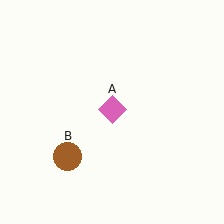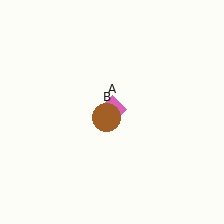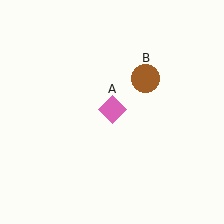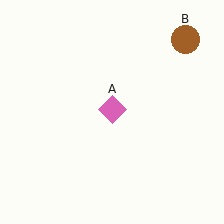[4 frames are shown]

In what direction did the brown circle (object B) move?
The brown circle (object B) moved up and to the right.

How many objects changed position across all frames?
1 object changed position: brown circle (object B).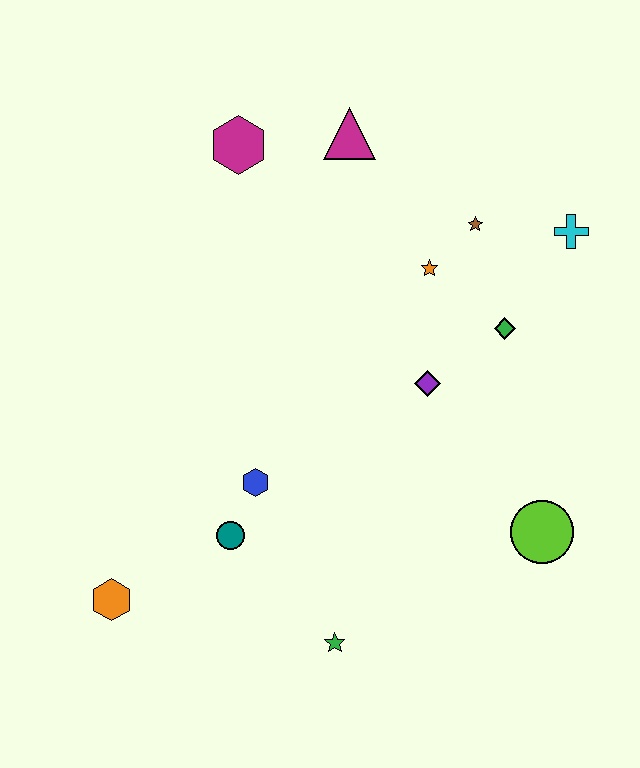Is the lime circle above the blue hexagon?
No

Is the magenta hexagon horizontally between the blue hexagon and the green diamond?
No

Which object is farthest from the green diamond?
The orange hexagon is farthest from the green diamond.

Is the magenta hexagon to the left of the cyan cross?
Yes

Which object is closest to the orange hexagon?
The teal circle is closest to the orange hexagon.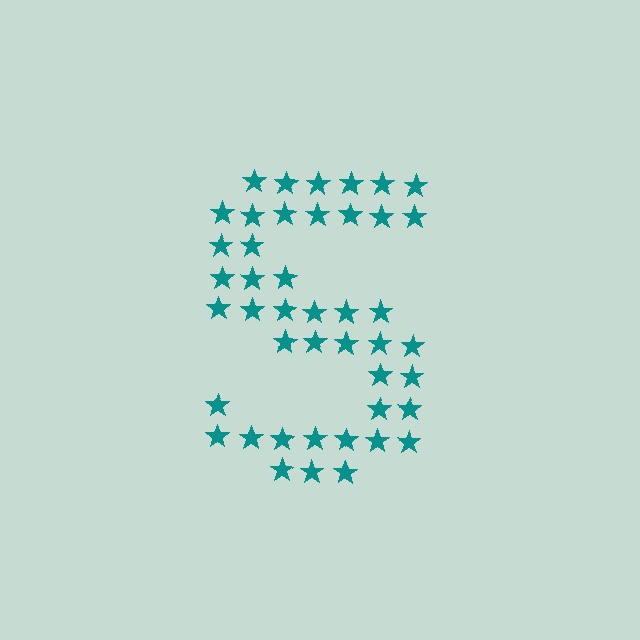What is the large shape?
The large shape is the letter S.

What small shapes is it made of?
It is made of small stars.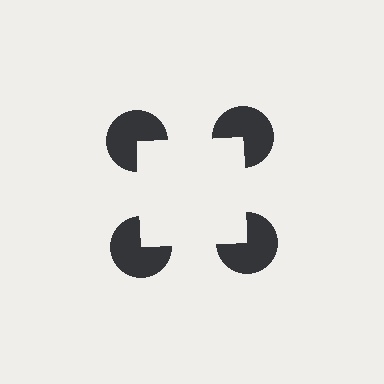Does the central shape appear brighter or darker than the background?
It typically appears slightly brighter than the background, even though no actual brightness change is drawn.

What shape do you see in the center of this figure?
An illusory square — its edges are inferred from the aligned wedge cuts in the pac-man discs, not physically drawn.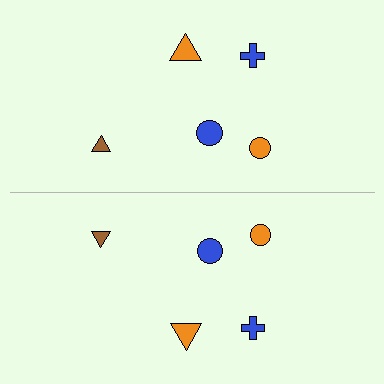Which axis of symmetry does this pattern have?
The pattern has a horizontal axis of symmetry running through the center of the image.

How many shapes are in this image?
There are 10 shapes in this image.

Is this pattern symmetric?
Yes, this pattern has bilateral (reflection) symmetry.